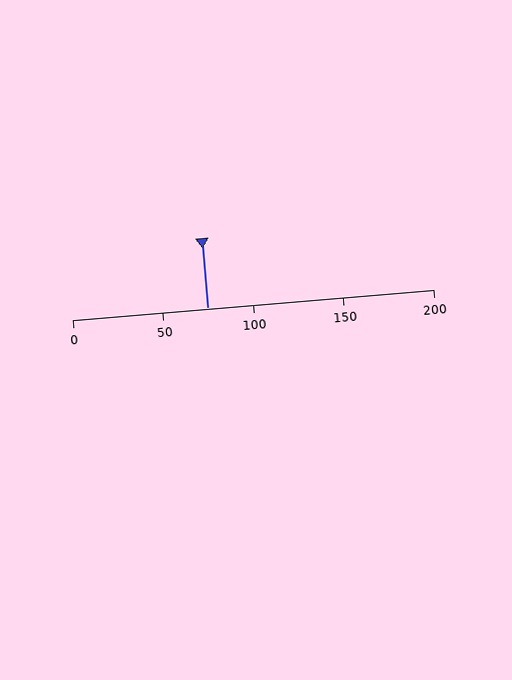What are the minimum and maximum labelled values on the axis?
The axis runs from 0 to 200.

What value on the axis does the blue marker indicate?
The marker indicates approximately 75.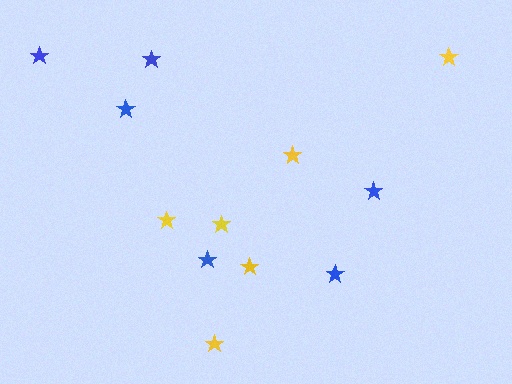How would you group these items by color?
There are 2 groups: one group of blue stars (6) and one group of yellow stars (6).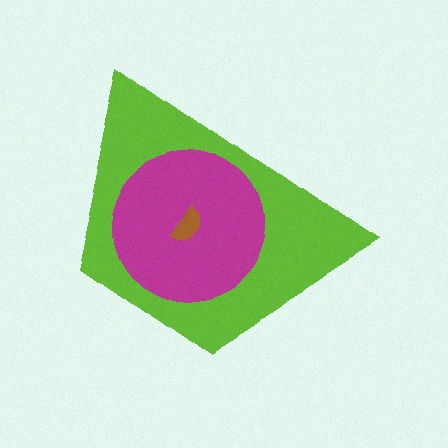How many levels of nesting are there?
3.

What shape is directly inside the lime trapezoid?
The magenta circle.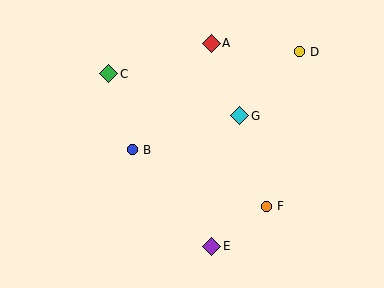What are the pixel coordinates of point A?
Point A is at (211, 43).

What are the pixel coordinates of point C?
Point C is at (109, 74).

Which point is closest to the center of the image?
Point G at (240, 116) is closest to the center.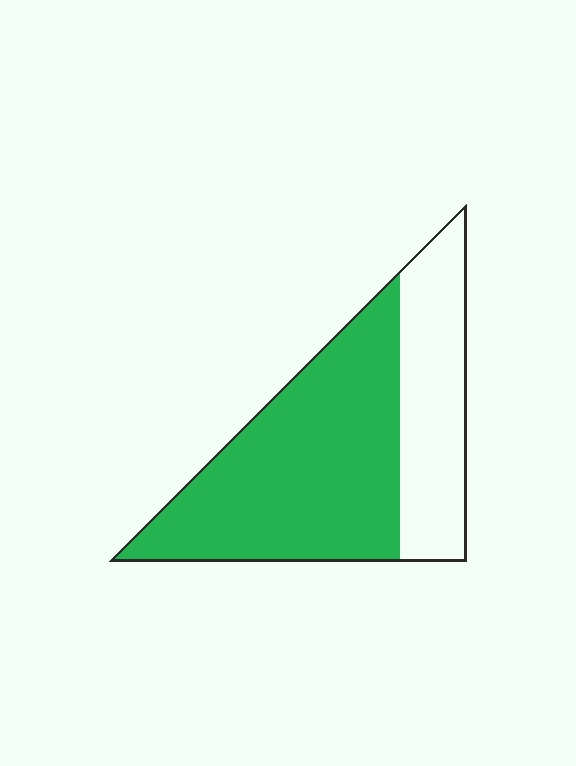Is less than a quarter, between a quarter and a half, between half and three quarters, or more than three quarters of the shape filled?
Between half and three quarters.